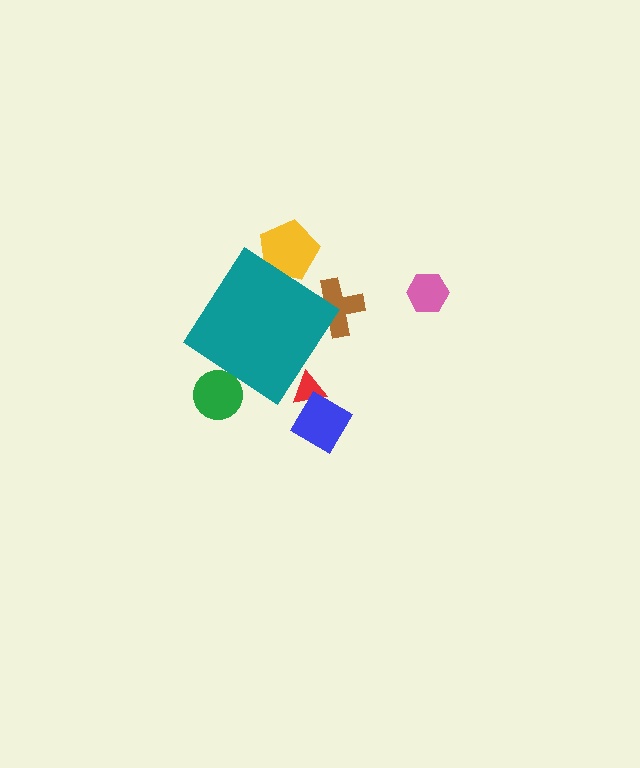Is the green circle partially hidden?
Yes, the green circle is partially hidden behind the teal diamond.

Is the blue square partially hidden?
No, the blue square is fully visible.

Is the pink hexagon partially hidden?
No, the pink hexagon is fully visible.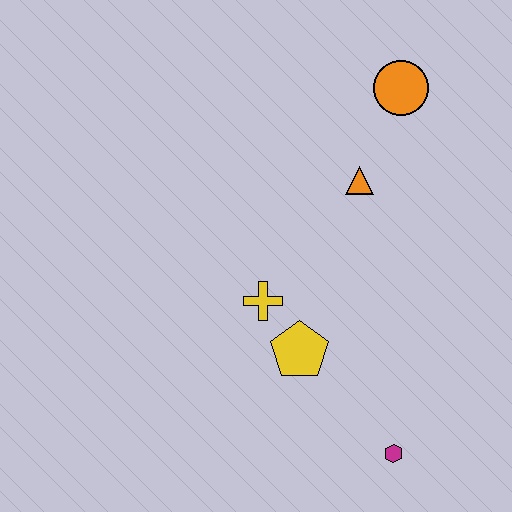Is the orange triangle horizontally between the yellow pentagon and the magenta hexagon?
Yes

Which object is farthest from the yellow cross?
The orange circle is farthest from the yellow cross.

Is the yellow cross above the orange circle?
No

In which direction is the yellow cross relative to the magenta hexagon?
The yellow cross is above the magenta hexagon.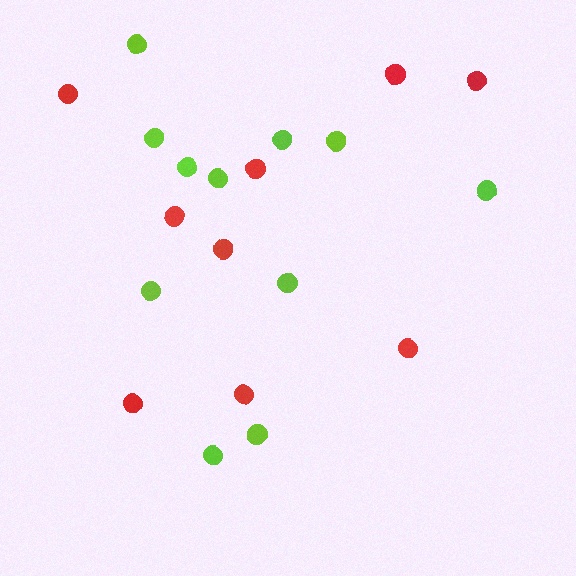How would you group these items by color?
There are 2 groups: one group of red circles (9) and one group of lime circles (11).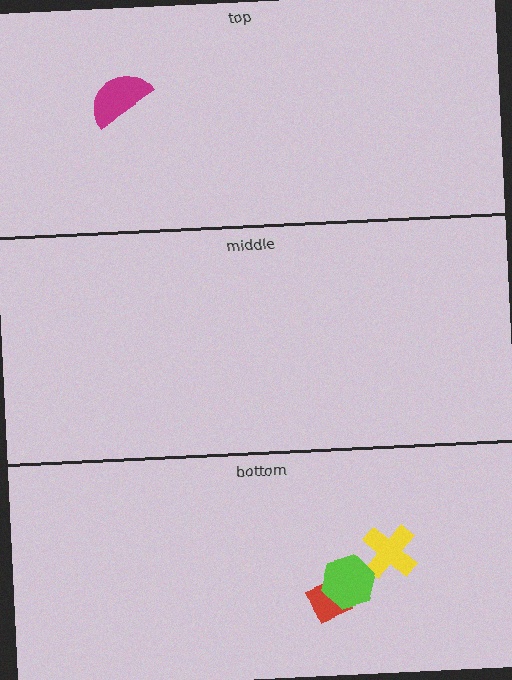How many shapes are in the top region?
1.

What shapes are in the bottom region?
The yellow cross, the red diamond, the lime hexagon.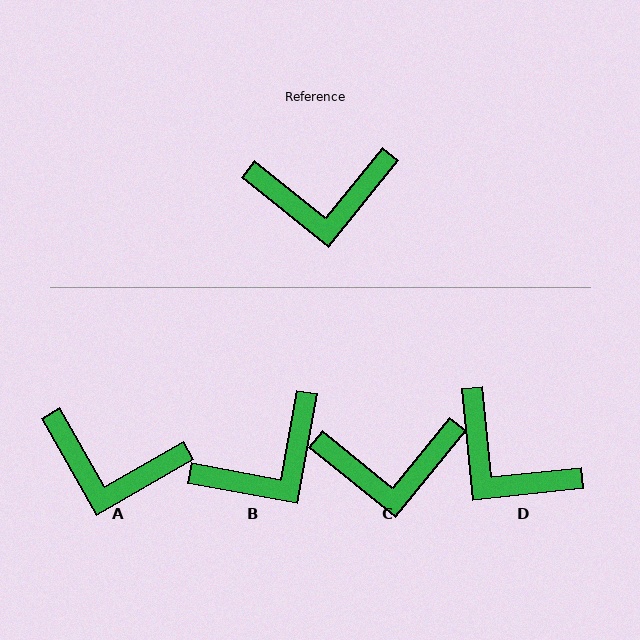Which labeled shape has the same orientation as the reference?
C.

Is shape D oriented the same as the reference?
No, it is off by about 45 degrees.